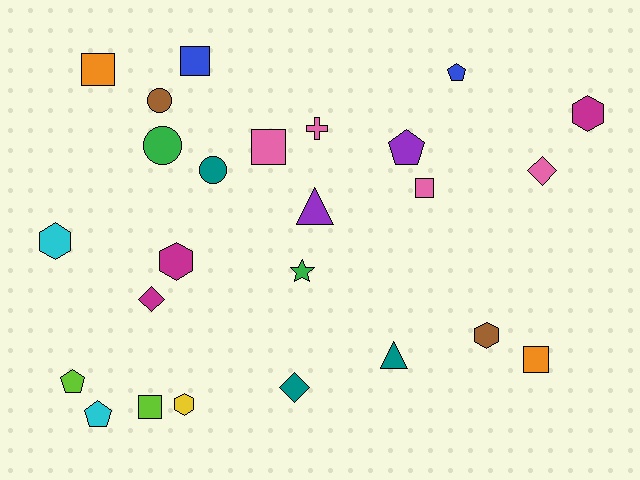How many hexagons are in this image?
There are 5 hexagons.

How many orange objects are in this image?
There are 2 orange objects.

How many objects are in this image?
There are 25 objects.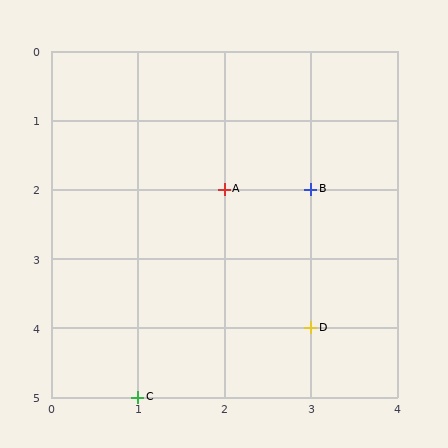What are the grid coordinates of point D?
Point D is at grid coordinates (3, 4).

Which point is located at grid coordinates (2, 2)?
Point A is at (2, 2).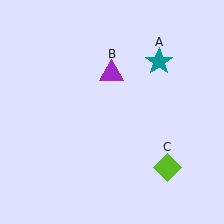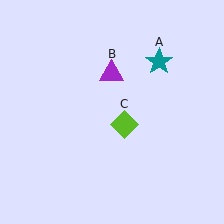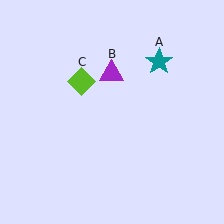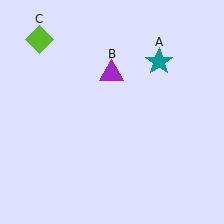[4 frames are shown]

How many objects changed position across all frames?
1 object changed position: lime diamond (object C).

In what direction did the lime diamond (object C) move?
The lime diamond (object C) moved up and to the left.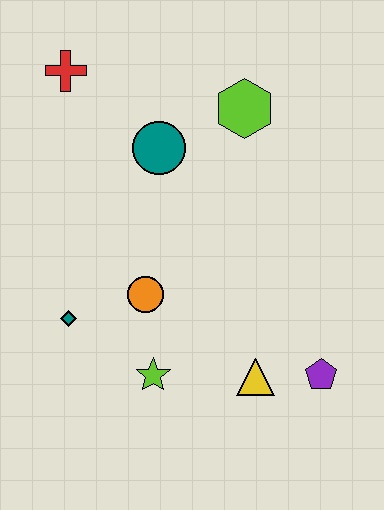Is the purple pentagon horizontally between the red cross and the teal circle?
No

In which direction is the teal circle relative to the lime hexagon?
The teal circle is to the left of the lime hexagon.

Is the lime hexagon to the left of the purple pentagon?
Yes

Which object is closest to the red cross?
The teal circle is closest to the red cross.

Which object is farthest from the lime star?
The red cross is farthest from the lime star.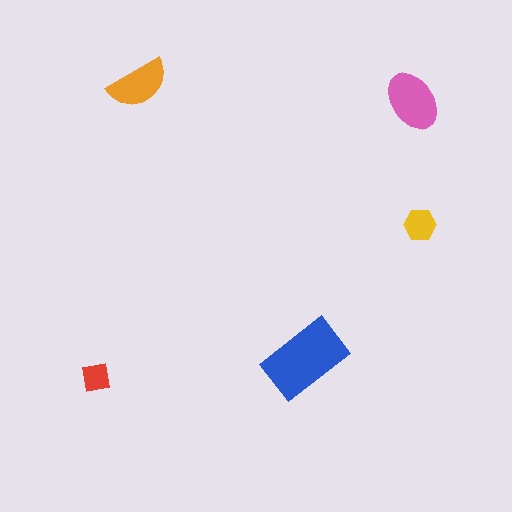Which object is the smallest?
The red square.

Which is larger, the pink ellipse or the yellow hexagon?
The pink ellipse.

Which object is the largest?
The blue rectangle.